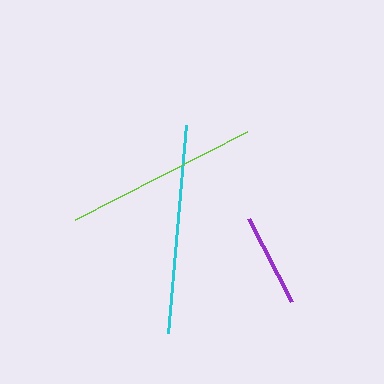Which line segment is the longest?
The cyan line is the longest at approximately 209 pixels.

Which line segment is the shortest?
The purple line is the shortest at approximately 94 pixels.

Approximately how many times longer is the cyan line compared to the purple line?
The cyan line is approximately 2.2 times the length of the purple line.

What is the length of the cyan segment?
The cyan segment is approximately 209 pixels long.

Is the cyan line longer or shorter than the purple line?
The cyan line is longer than the purple line.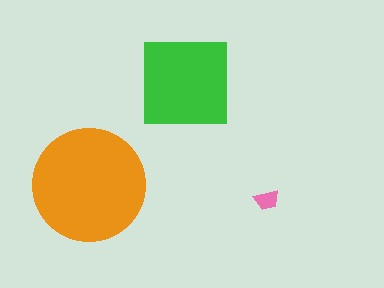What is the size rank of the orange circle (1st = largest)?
1st.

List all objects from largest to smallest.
The orange circle, the green square, the pink trapezoid.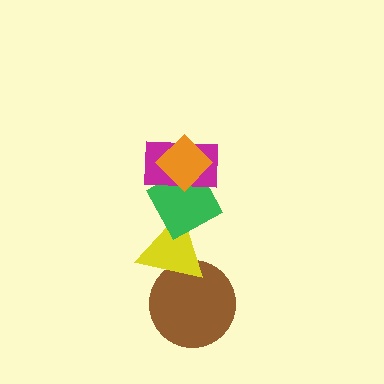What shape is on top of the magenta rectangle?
The orange diamond is on top of the magenta rectangle.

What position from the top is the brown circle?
The brown circle is 5th from the top.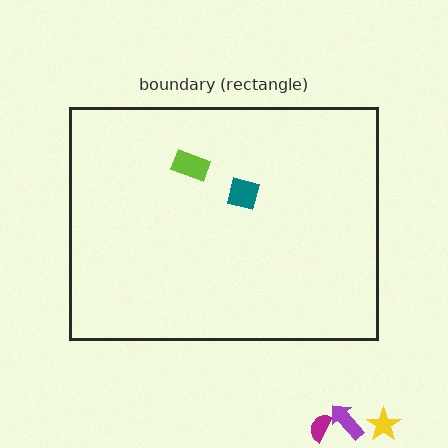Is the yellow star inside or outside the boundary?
Outside.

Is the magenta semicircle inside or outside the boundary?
Outside.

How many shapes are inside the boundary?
2 inside, 3 outside.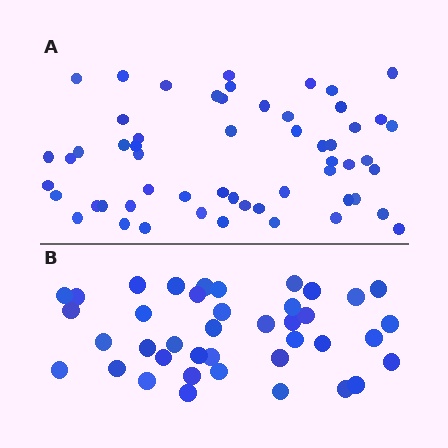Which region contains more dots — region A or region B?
Region A (the top region) has more dots.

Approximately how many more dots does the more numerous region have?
Region A has approximately 15 more dots than region B.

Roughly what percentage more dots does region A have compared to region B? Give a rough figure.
About 40% more.